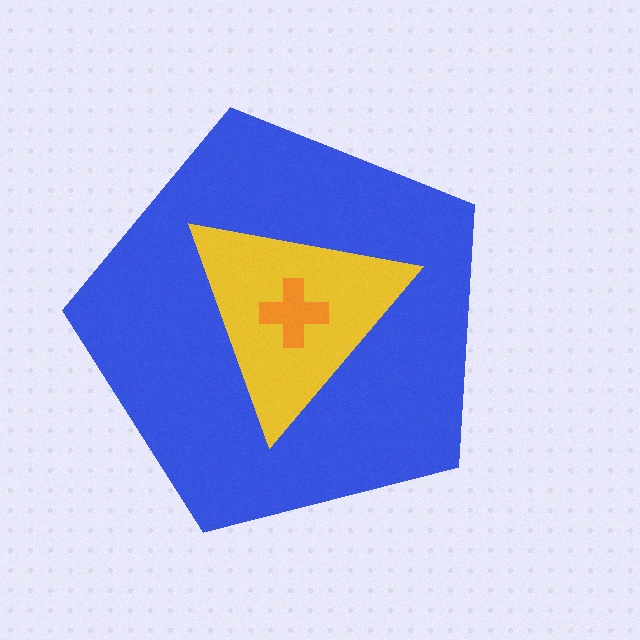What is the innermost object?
The orange cross.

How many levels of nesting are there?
3.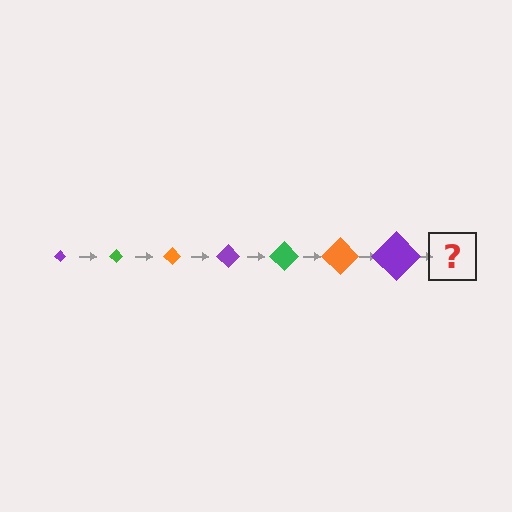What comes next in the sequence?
The next element should be a green diamond, larger than the previous one.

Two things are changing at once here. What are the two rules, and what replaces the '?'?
The two rules are that the diamond grows larger each step and the color cycles through purple, green, and orange. The '?' should be a green diamond, larger than the previous one.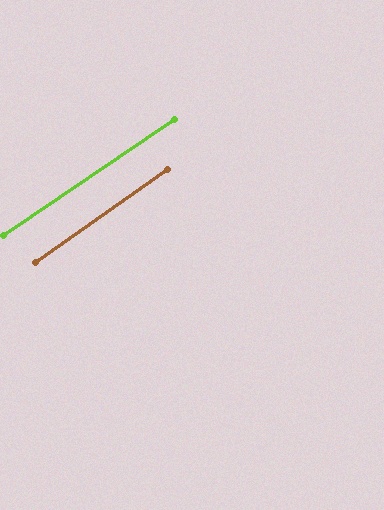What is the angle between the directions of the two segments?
Approximately 1 degree.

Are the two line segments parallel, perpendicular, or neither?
Parallel — their directions differ by only 1.0°.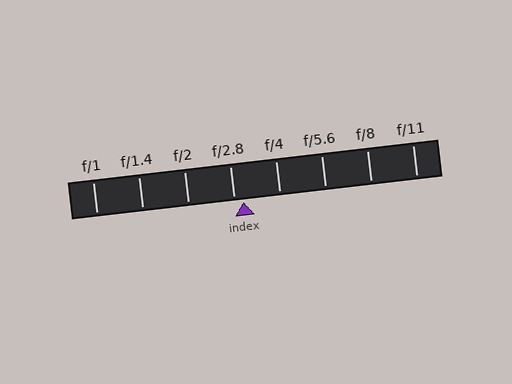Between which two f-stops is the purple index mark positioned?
The index mark is between f/2.8 and f/4.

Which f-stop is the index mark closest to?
The index mark is closest to f/2.8.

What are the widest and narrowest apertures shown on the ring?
The widest aperture shown is f/1 and the narrowest is f/11.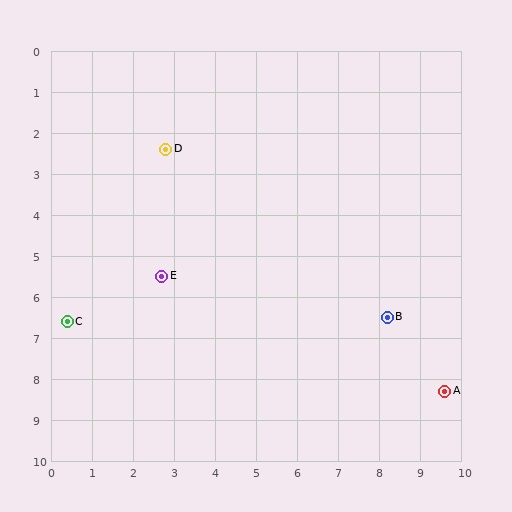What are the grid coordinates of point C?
Point C is at approximately (0.4, 6.6).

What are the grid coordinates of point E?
Point E is at approximately (2.7, 5.5).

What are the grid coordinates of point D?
Point D is at approximately (2.8, 2.4).